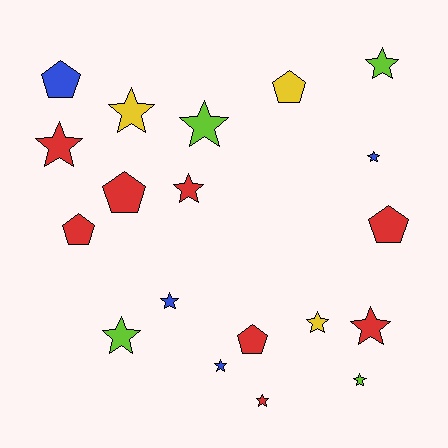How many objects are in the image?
There are 19 objects.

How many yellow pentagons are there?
There is 1 yellow pentagon.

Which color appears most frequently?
Red, with 8 objects.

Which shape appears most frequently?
Star, with 13 objects.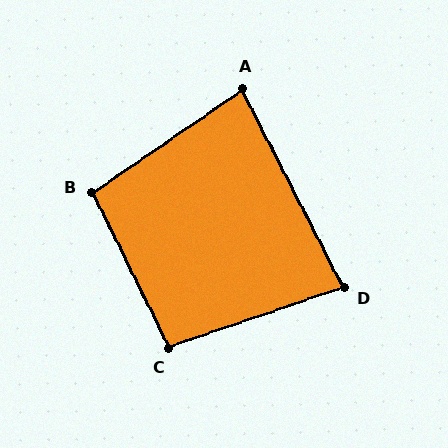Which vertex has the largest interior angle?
B, at approximately 98 degrees.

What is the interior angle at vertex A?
Approximately 83 degrees (acute).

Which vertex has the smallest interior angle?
D, at approximately 82 degrees.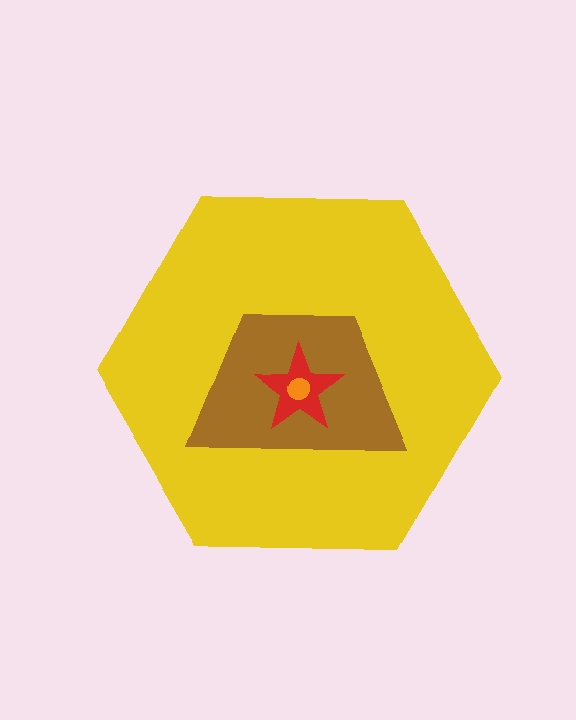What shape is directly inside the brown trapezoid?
The red star.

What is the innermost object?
The orange circle.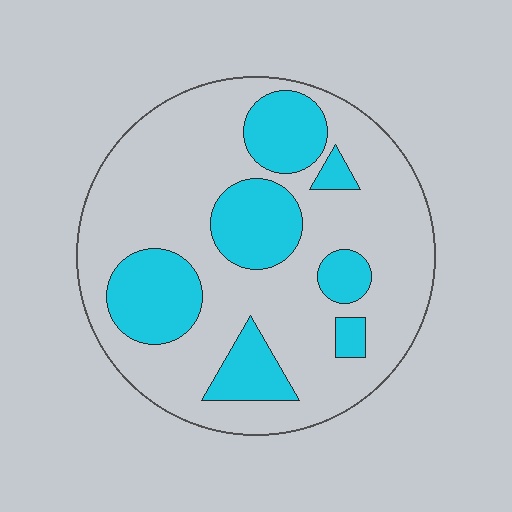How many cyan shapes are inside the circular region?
7.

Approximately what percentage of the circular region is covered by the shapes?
Approximately 30%.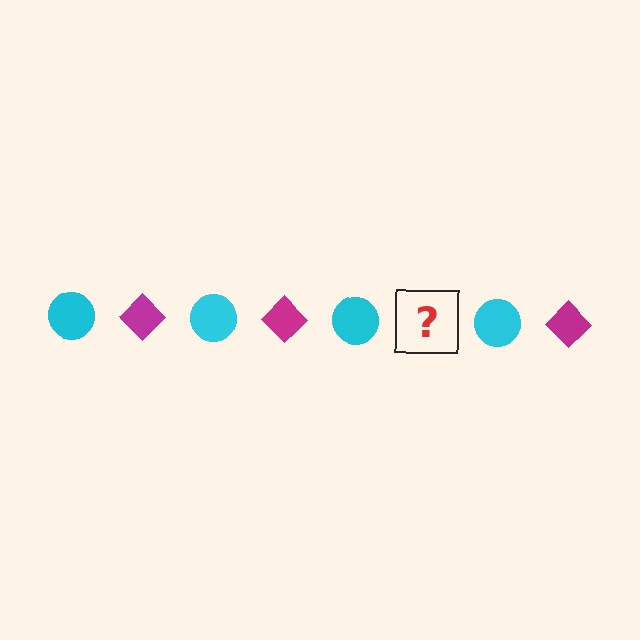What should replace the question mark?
The question mark should be replaced with a magenta diamond.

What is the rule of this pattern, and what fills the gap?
The rule is that the pattern alternates between cyan circle and magenta diamond. The gap should be filled with a magenta diamond.